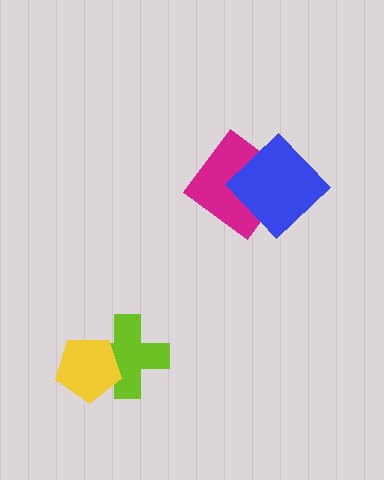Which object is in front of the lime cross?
The yellow pentagon is in front of the lime cross.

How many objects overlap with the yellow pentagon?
1 object overlaps with the yellow pentagon.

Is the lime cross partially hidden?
Yes, it is partially covered by another shape.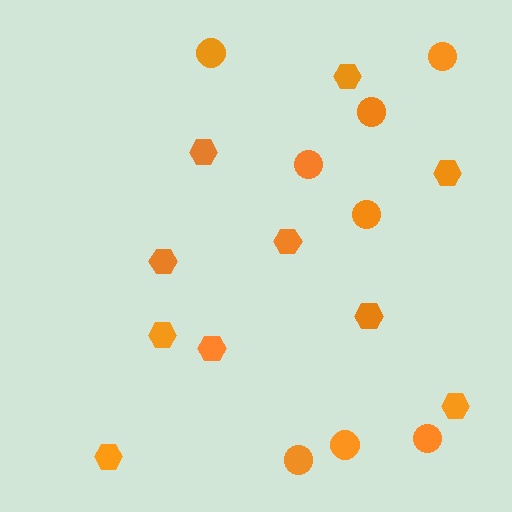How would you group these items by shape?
There are 2 groups: one group of circles (8) and one group of hexagons (10).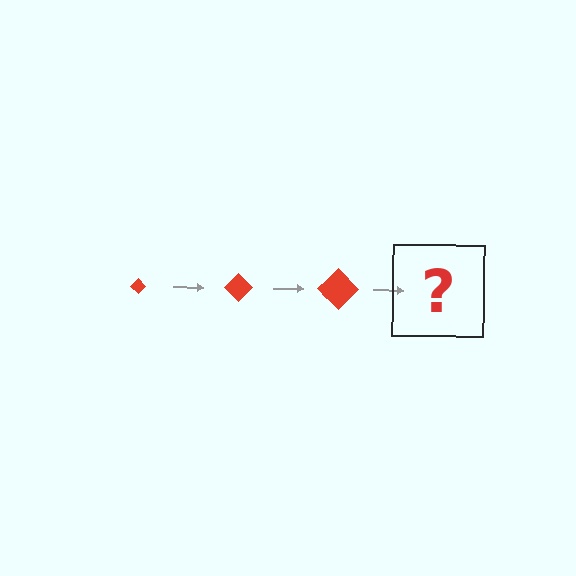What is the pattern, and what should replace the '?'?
The pattern is that the diamond gets progressively larger each step. The '?' should be a red diamond, larger than the previous one.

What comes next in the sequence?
The next element should be a red diamond, larger than the previous one.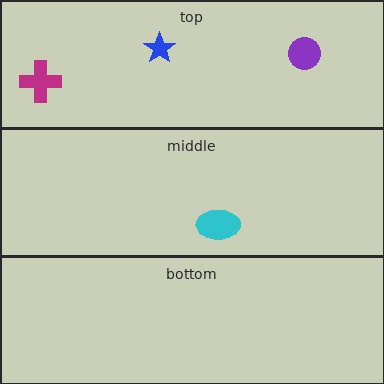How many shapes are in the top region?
3.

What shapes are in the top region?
The blue star, the magenta cross, the purple circle.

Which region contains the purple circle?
The top region.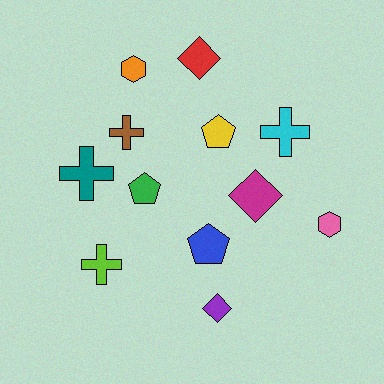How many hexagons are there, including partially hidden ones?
There are 2 hexagons.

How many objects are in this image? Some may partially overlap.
There are 12 objects.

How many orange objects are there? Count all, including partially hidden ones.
There is 1 orange object.